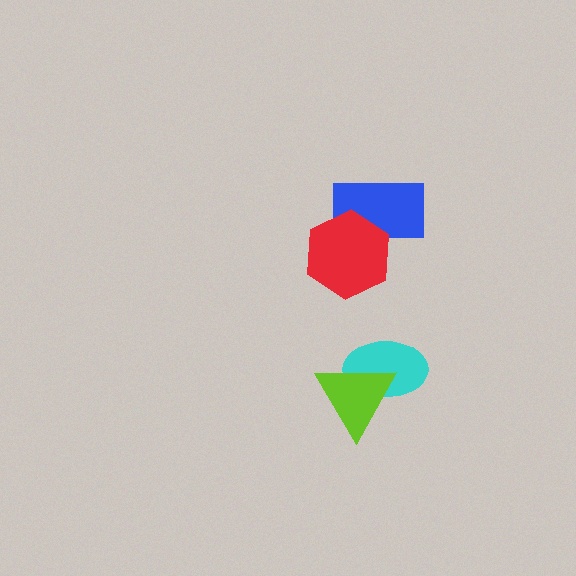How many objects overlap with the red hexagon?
1 object overlaps with the red hexagon.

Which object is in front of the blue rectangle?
The red hexagon is in front of the blue rectangle.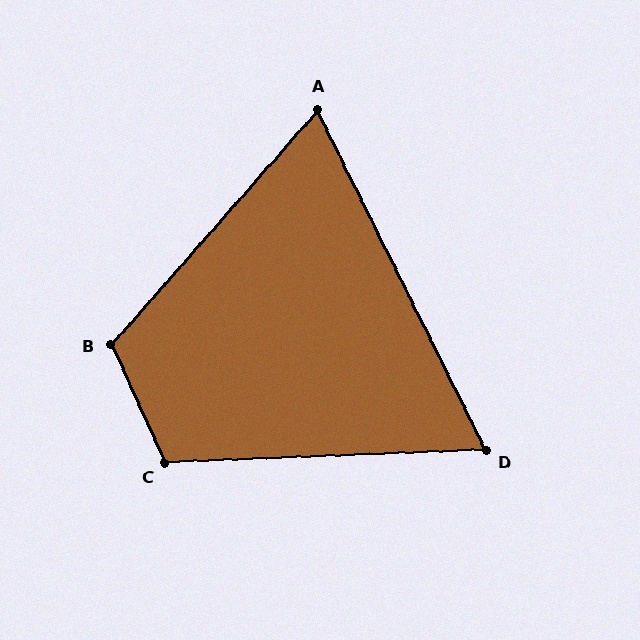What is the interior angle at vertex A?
Approximately 68 degrees (acute).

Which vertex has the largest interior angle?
B, at approximately 114 degrees.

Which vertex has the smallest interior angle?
D, at approximately 66 degrees.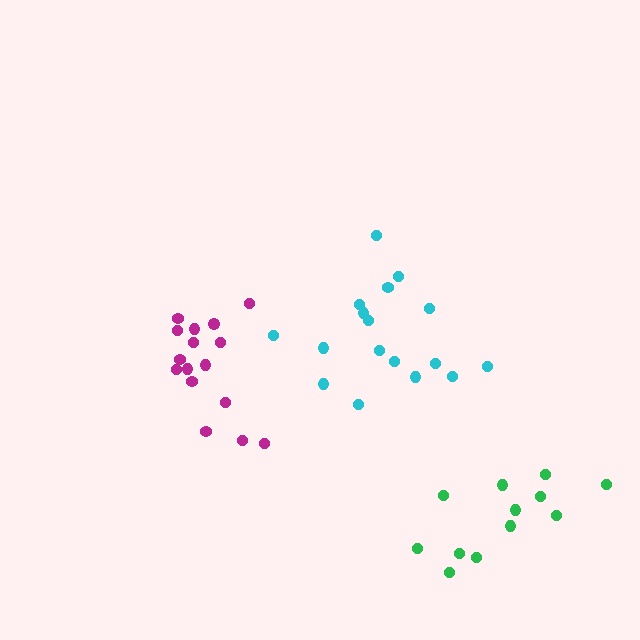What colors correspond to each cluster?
The clusters are colored: magenta, cyan, green.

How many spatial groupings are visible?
There are 3 spatial groupings.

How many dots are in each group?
Group 1: 16 dots, Group 2: 17 dots, Group 3: 12 dots (45 total).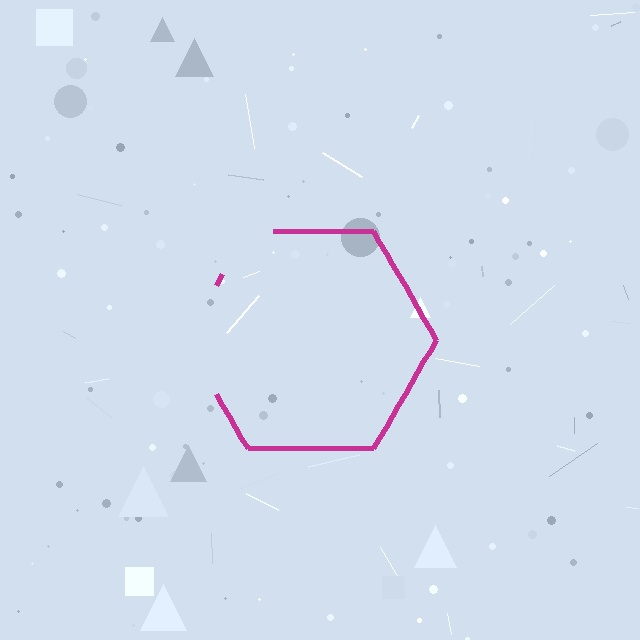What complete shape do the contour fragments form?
The contour fragments form a hexagon.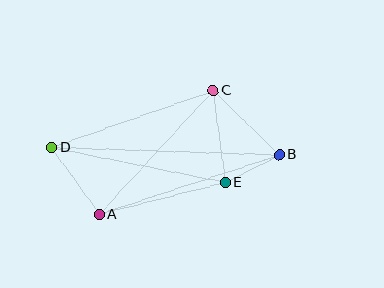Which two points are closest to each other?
Points B and E are closest to each other.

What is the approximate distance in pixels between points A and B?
The distance between A and B is approximately 190 pixels.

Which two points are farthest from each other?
Points B and D are farthest from each other.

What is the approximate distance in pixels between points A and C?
The distance between A and C is approximately 168 pixels.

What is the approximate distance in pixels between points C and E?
The distance between C and E is approximately 92 pixels.